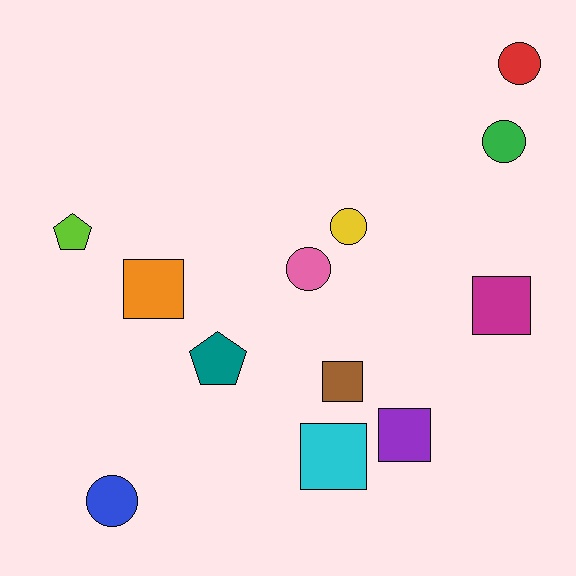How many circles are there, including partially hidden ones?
There are 5 circles.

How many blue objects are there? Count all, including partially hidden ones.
There is 1 blue object.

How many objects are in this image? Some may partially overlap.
There are 12 objects.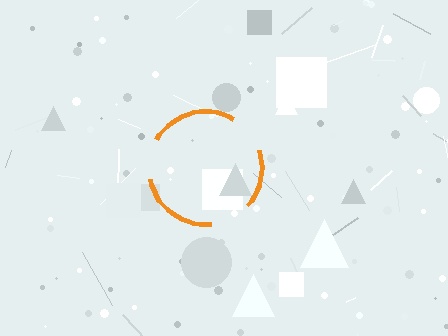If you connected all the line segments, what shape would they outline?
They would outline a circle.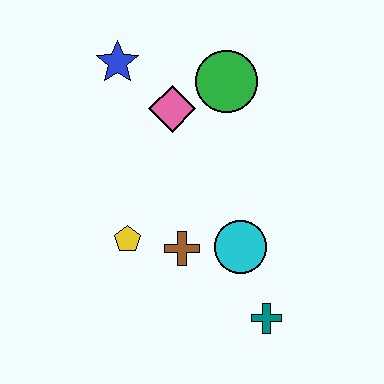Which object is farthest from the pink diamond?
The teal cross is farthest from the pink diamond.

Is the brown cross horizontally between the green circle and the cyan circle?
No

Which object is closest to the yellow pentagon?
The brown cross is closest to the yellow pentagon.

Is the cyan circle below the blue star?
Yes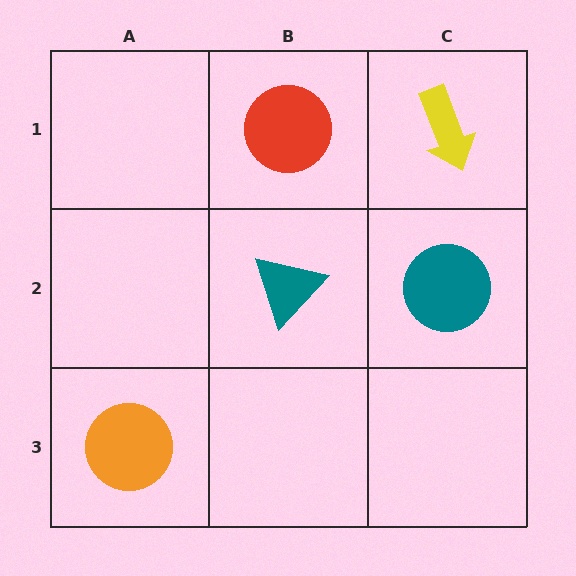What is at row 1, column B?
A red circle.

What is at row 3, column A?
An orange circle.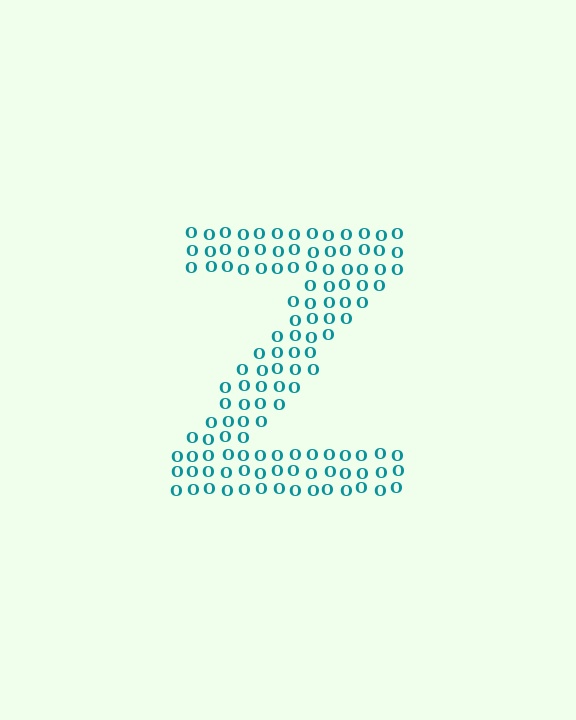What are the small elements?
The small elements are letter O's.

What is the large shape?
The large shape is the letter Z.